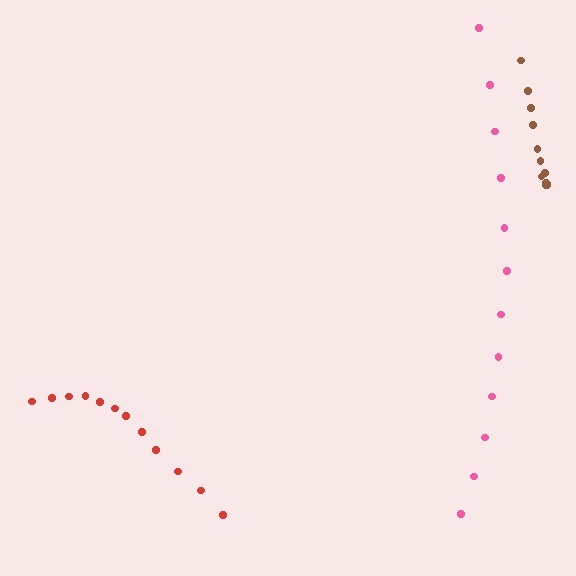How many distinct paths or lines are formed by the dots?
There are 3 distinct paths.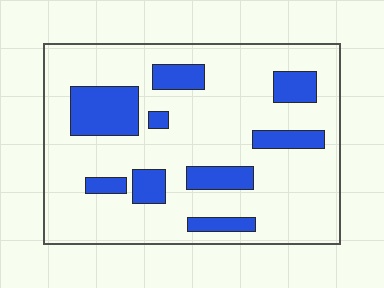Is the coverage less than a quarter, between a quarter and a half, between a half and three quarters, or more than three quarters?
Less than a quarter.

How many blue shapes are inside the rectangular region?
9.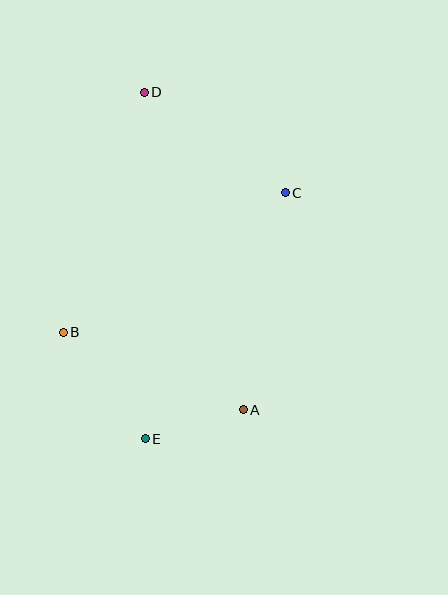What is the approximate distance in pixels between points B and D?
The distance between B and D is approximately 253 pixels.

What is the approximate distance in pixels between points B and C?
The distance between B and C is approximately 262 pixels.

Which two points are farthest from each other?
Points D and E are farthest from each other.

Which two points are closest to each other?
Points A and E are closest to each other.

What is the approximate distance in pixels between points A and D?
The distance between A and D is approximately 332 pixels.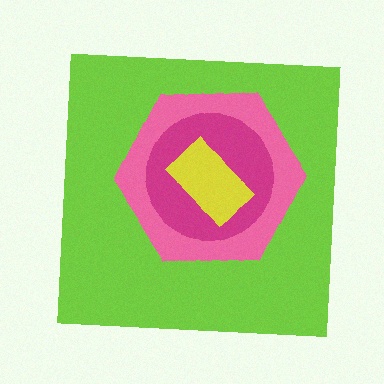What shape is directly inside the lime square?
The pink hexagon.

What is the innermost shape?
The yellow rectangle.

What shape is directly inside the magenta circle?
The yellow rectangle.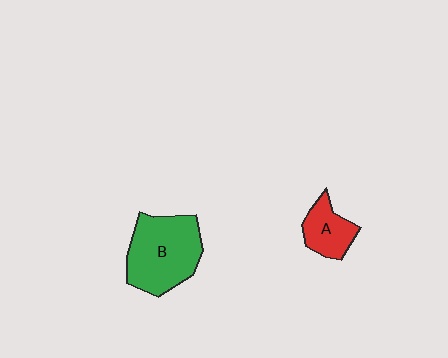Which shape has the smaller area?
Shape A (red).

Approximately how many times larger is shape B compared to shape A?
Approximately 2.1 times.